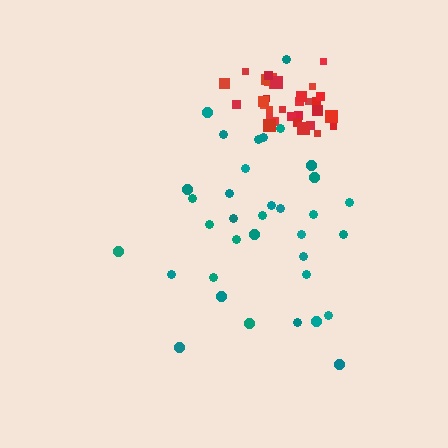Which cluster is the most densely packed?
Red.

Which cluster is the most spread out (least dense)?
Teal.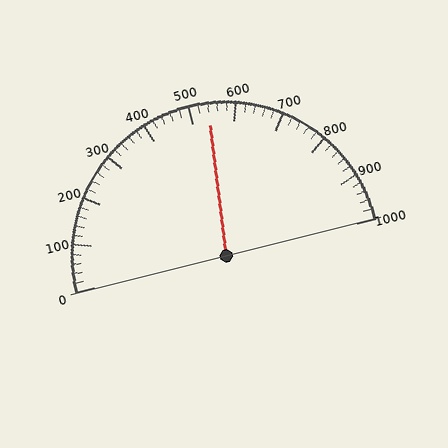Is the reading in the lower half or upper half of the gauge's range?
The reading is in the upper half of the range (0 to 1000).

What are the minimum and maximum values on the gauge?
The gauge ranges from 0 to 1000.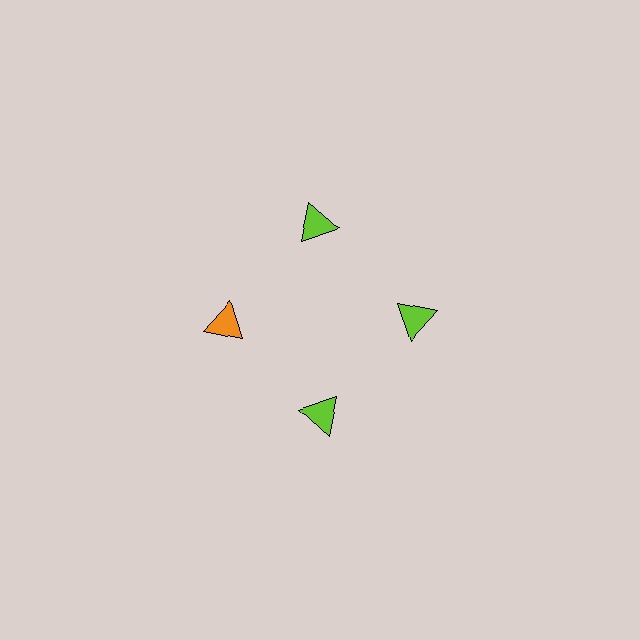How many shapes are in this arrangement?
There are 4 shapes arranged in a ring pattern.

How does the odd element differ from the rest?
It has a different color: orange instead of lime.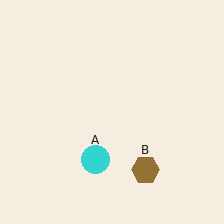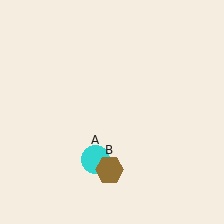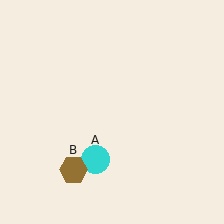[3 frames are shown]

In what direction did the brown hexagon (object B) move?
The brown hexagon (object B) moved left.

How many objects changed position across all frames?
1 object changed position: brown hexagon (object B).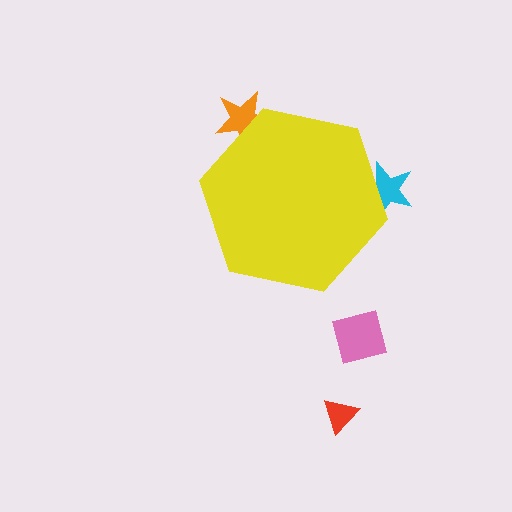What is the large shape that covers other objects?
A yellow hexagon.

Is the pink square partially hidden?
No, the pink square is fully visible.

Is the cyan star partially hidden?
Yes, the cyan star is partially hidden behind the yellow hexagon.